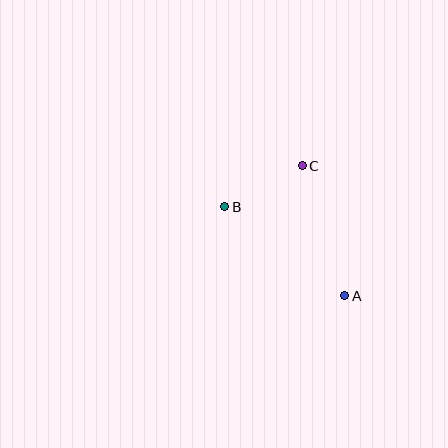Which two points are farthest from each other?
Points A and B are farthest from each other.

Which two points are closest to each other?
Points B and C are closest to each other.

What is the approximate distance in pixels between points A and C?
The distance between A and C is approximately 137 pixels.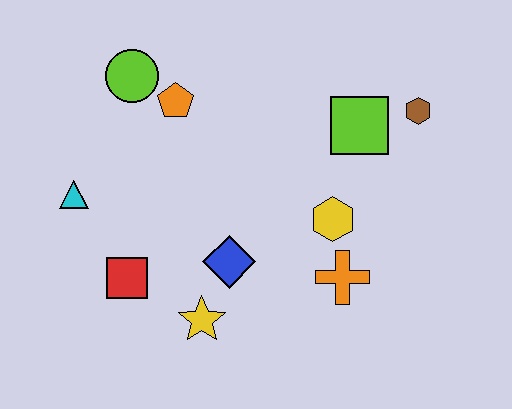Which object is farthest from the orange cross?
The lime circle is farthest from the orange cross.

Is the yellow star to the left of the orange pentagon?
No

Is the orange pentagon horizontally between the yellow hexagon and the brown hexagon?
No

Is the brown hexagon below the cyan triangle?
No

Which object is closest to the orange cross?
The yellow hexagon is closest to the orange cross.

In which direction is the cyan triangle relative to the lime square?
The cyan triangle is to the left of the lime square.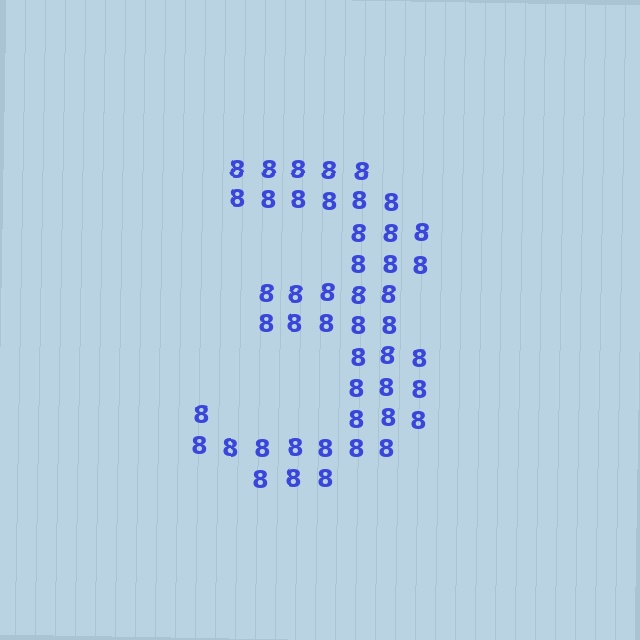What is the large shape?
The large shape is the digit 3.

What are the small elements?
The small elements are digit 8's.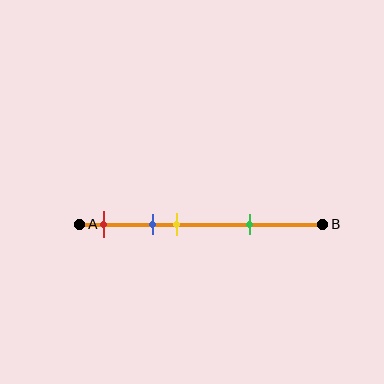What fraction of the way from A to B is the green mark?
The green mark is approximately 70% (0.7) of the way from A to B.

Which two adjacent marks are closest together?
The blue and yellow marks are the closest adjacent pair.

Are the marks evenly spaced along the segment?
No, the marks are not evenly spaced.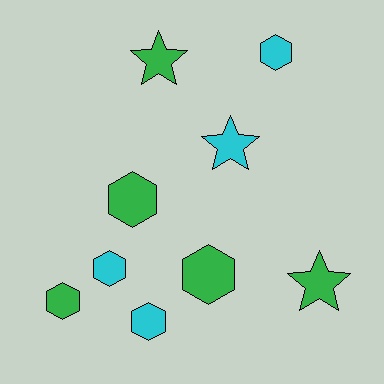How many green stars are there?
There are 2 green stars.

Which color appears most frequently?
Green, with 5 objects.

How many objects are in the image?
There are 9 objects.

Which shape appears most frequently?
Hexagon, with 6 objects.